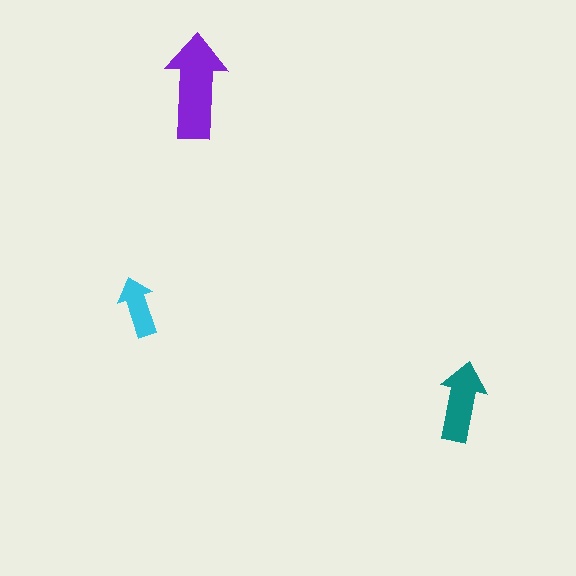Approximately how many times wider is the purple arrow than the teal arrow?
About 1.5 times wider.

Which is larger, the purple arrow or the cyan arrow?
The purple one.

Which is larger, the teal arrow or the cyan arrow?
The teal one.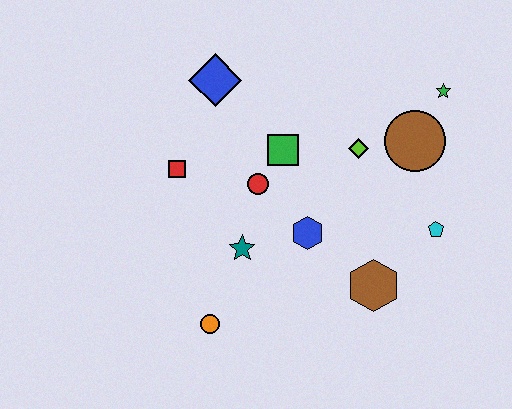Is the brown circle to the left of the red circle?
No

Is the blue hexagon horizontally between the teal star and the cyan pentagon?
Yes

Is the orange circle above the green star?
No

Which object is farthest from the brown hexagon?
The blue diamond is farthest from the brown hexagon.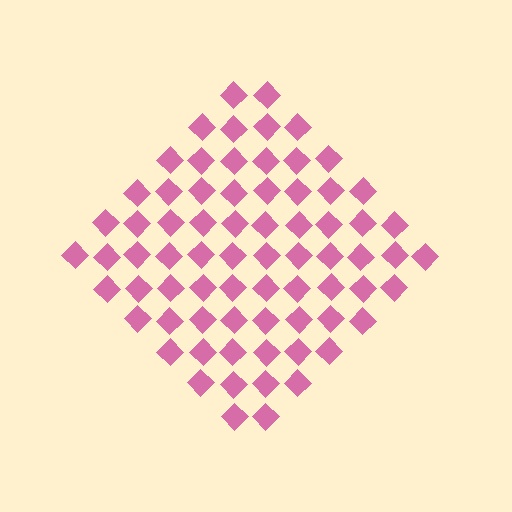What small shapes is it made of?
It is made of small diamonds.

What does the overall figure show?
The overall figure shows a diamond.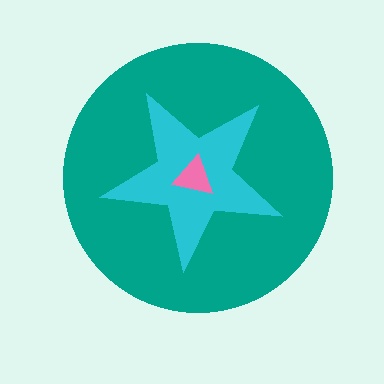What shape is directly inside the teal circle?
The cyan star.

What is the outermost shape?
The teal circle.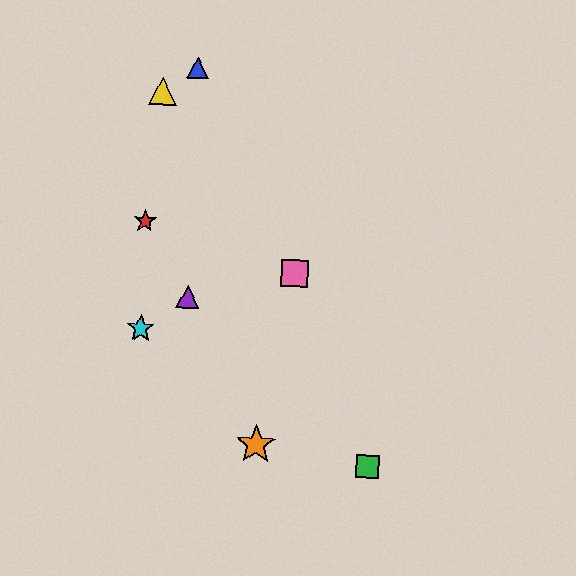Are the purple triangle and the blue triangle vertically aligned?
Yes, both are at x≈188.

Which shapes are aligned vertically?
The blue triangle, the purple triangle are aligned vertically.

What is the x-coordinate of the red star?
The red star is at x≈145.